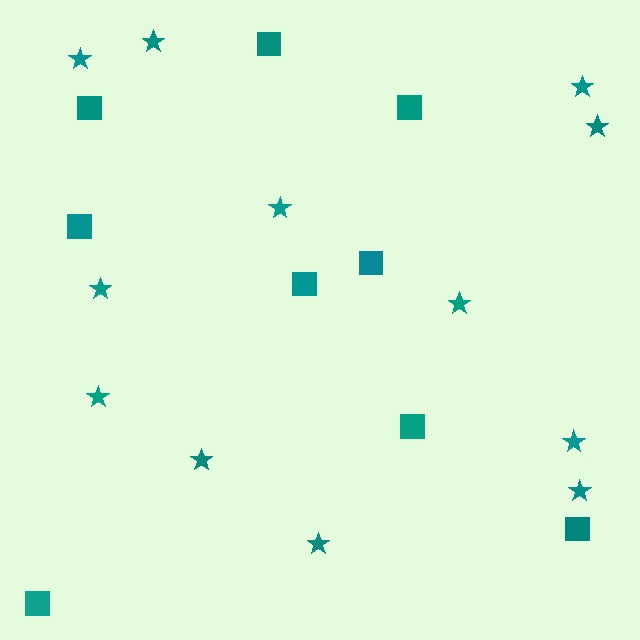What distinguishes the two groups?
There are 2 groups: one group of squares (9) and one group of stars (12).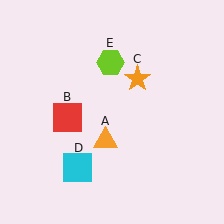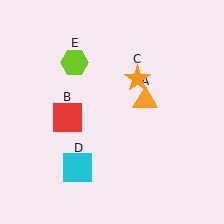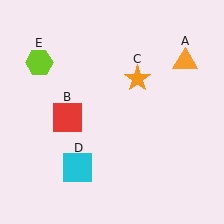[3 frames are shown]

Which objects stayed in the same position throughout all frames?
Red square (object B) and orange star (object C) and cyan square (object D) remained stationary.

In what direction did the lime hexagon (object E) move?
The lime hexagon (object E) moved left.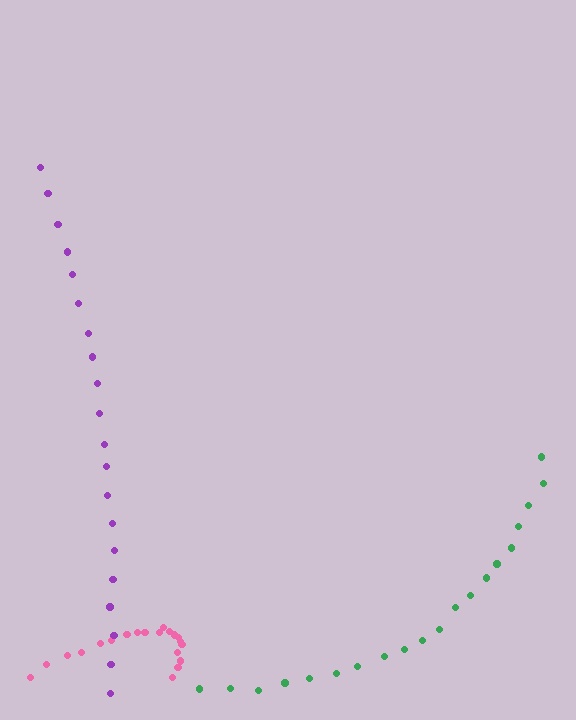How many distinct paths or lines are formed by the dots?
There are 3 distinct paths.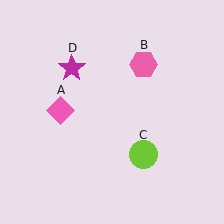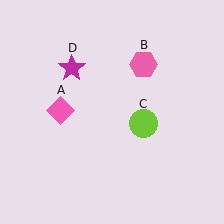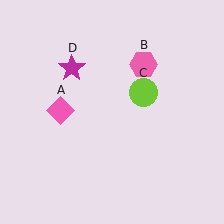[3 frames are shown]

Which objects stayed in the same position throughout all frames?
Pink diamond (object A) and pink hexagon (object B) and magenta star (object D) remained stationary.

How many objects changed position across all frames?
1 object changed position: lime circle (object C).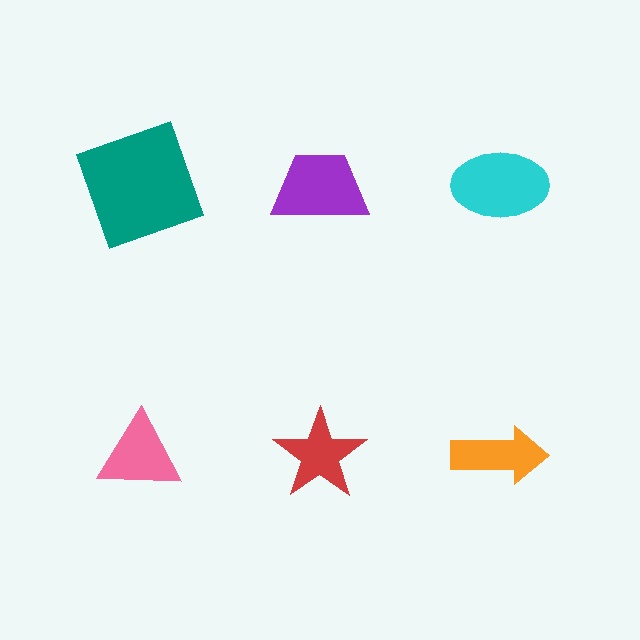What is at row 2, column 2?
A red star.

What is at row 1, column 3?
A cyan ellipse.